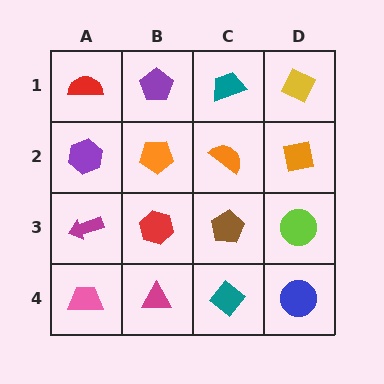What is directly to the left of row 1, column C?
A purple pentagon.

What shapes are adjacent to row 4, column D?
A lime circle (row 3, column D), a teal diamond (row 4, column C).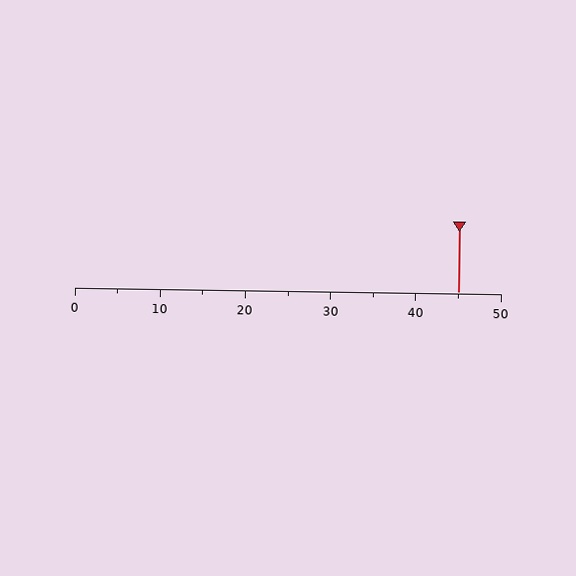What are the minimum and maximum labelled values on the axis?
The axis runs from 0 to 50.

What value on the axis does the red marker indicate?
The marker indicates approximately 45.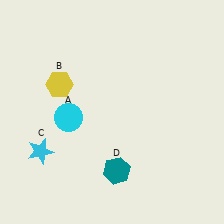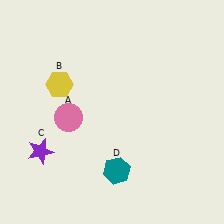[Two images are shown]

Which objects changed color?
A changed from cyan to pink. C changed from cyan to purple.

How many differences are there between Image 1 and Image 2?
There are 2 differences between the two images.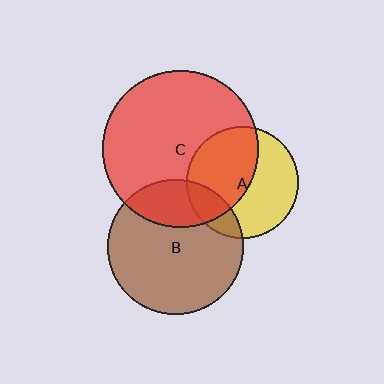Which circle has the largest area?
Circle C (red).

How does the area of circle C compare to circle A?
Approximately 2.0 times.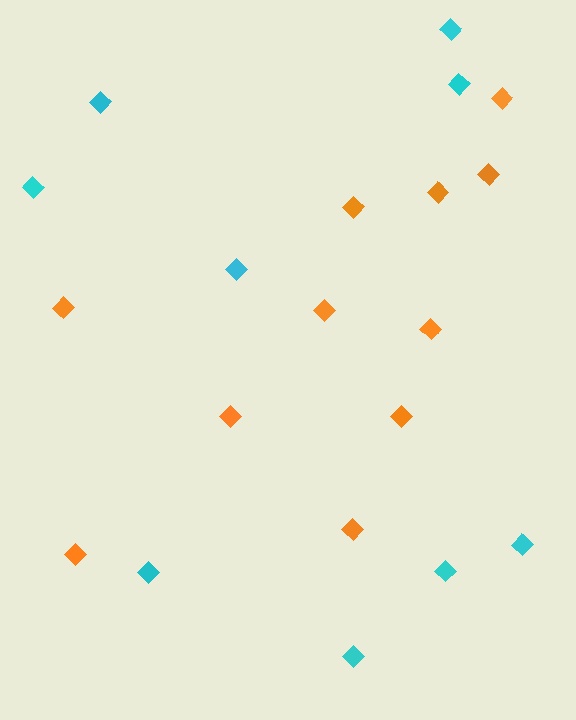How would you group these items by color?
There are 2 groups: one group of cyan diamonds (9) and one group of orange diamonds (11).